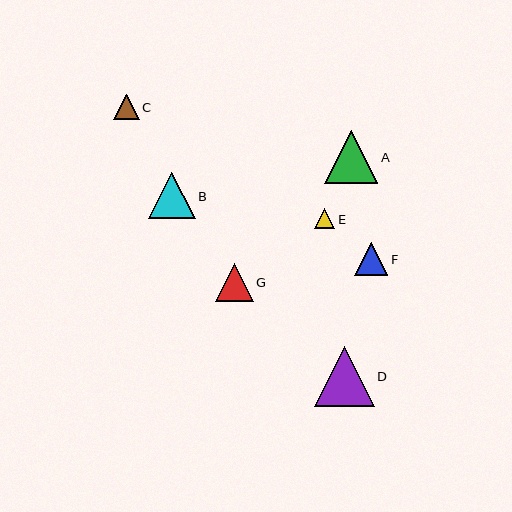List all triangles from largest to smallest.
From largest to smallest: D, A, B, G, F, C, E.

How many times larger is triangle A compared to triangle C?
Triangle A is approximately 2.1 times the size of triangle C.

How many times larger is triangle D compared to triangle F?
Triangle D is approximately 1.8 times the size of triangle F.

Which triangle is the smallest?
Triangle E is the smallest with a size of approximately 20 pixels.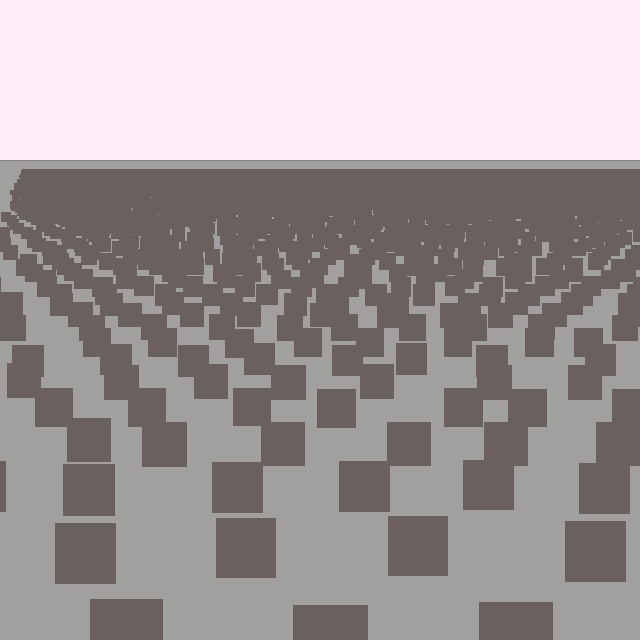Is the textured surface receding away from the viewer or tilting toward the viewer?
The surface is receding away from the viewer. Texture elements get smaller and denser toward the top.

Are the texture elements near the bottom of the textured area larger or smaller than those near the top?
Larger. Near the bottom, elements are closer to the viewer and appear at a bigger on-screen size.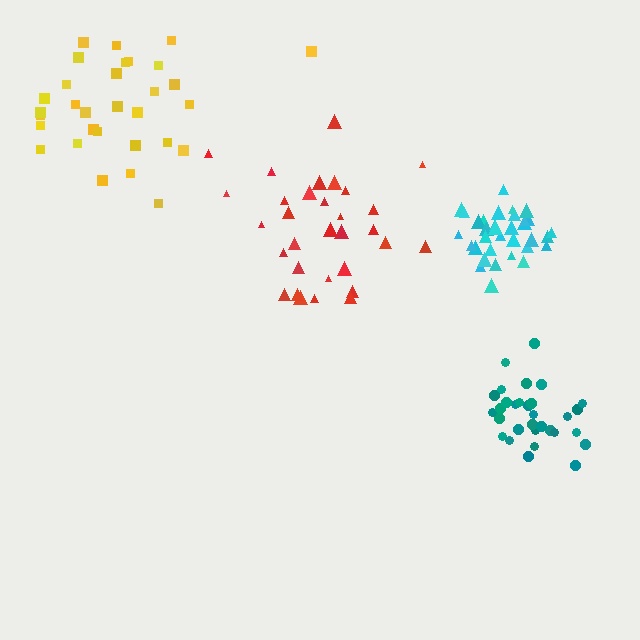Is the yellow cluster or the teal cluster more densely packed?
Teal.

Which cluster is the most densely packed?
Cyan.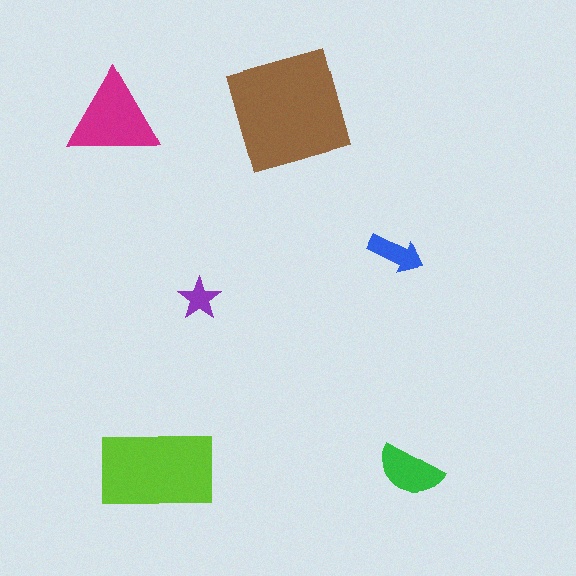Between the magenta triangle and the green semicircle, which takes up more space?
The magenta triangle.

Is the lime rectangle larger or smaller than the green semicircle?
Larger.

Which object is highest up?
The brown square is topmost.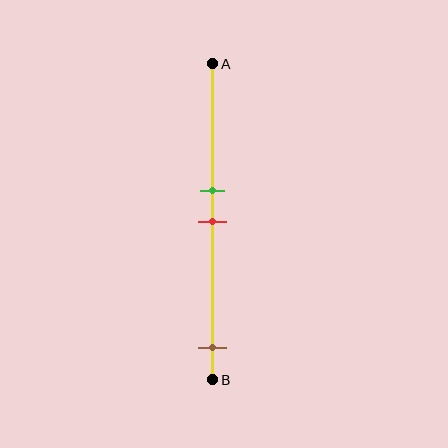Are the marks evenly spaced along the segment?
No, the marks are not evenly spaced.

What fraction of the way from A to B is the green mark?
The green mark is approximately 40% (0.4) of the way from A to B.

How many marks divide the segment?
There are 3 marks dividing the segment.